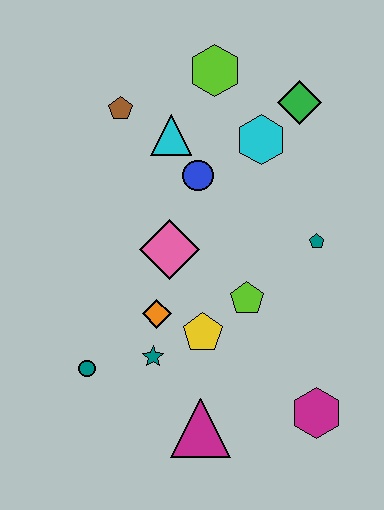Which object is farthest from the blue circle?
The magenta hexagon is farthest from the blue circle.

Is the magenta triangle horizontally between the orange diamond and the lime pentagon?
Yes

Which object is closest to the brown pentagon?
The cyan triangle is closest to the brown pentagon.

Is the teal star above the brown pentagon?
No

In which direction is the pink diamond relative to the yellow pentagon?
The pink diamond is above the yellow pentagon.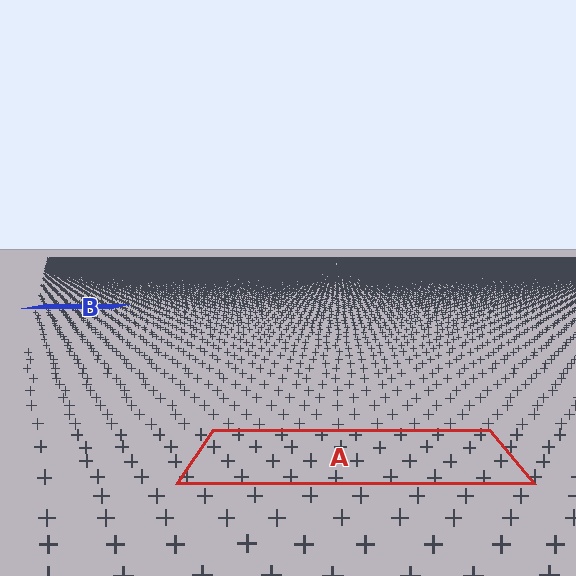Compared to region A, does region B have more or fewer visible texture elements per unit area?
Region B has more texture elements per unit area — they are packed more densely because it is farther away.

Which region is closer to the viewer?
Region A is closer. The texture elements there are larger and more spread out.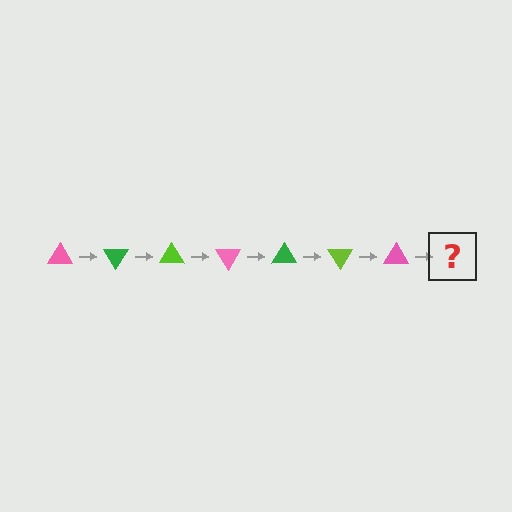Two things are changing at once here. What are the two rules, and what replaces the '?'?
The two rules are that it rotates 60 degrees each step and the color cycles through pink, green, and lime. The '?' should be a green triangle, rotated 420 degrees from the start.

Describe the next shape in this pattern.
It should be a green triangle, rotated 420 degrees from the start.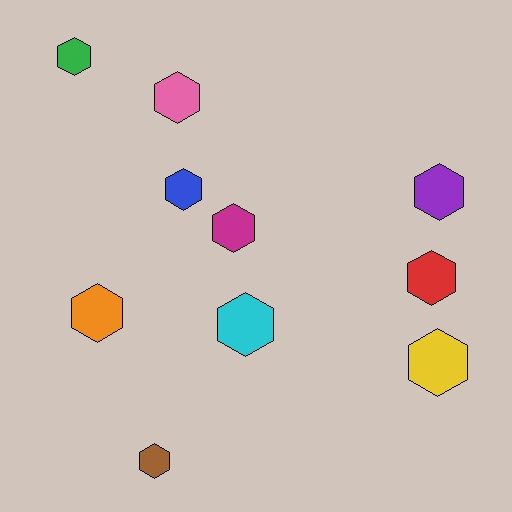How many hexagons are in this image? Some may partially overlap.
There are 10 hexagons.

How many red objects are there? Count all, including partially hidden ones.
There is 1 red object.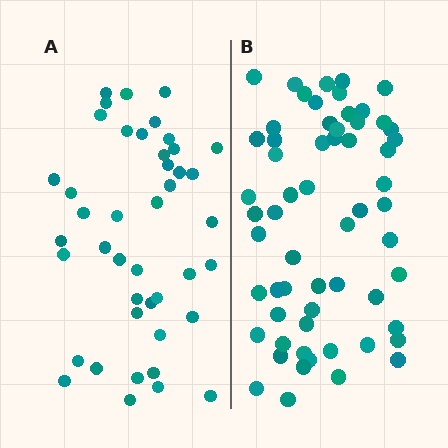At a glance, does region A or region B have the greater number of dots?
Region B (the right region) has more dots.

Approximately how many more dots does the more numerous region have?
Region B has approximately 15 more dots than region A.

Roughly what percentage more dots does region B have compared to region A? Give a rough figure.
About 40% more.